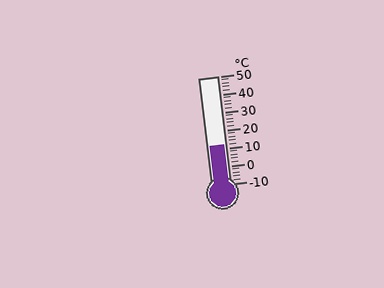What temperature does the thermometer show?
The thermometer shows approximately 12°C.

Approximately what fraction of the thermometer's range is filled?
The thermometer is filled to approximately 35% of its range.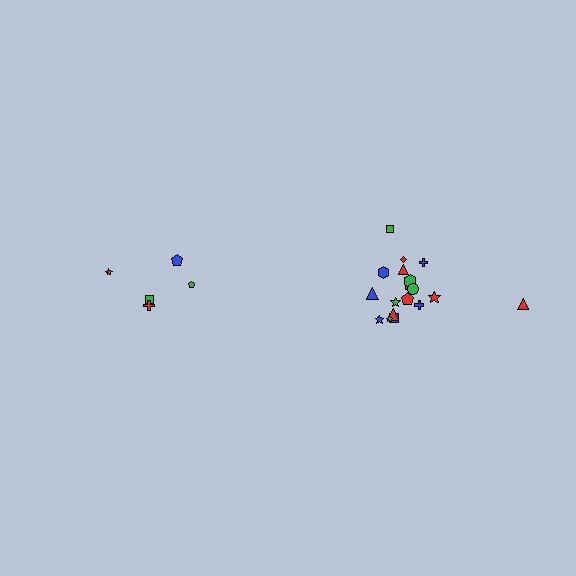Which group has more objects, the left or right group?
The right group.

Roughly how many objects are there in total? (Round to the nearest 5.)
Roughly 25 objects in total.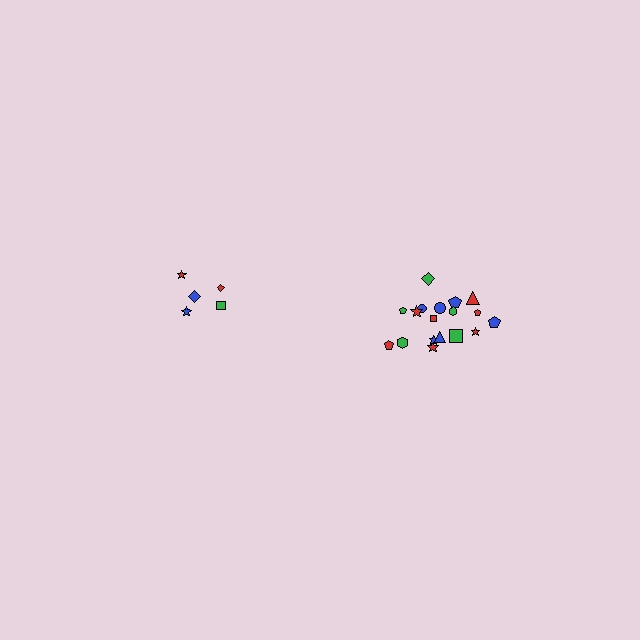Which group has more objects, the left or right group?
The right group.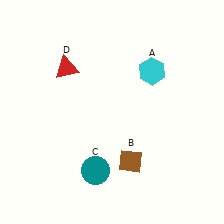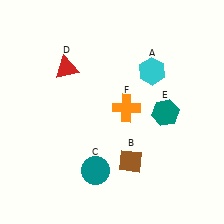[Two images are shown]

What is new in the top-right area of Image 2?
An orange cross (F) was added in the top-right area of Image 2.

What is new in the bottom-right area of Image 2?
A teal hexagon (E) was added in the bottom-right area of Image 2.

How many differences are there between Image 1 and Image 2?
There are 2 differences between the two images.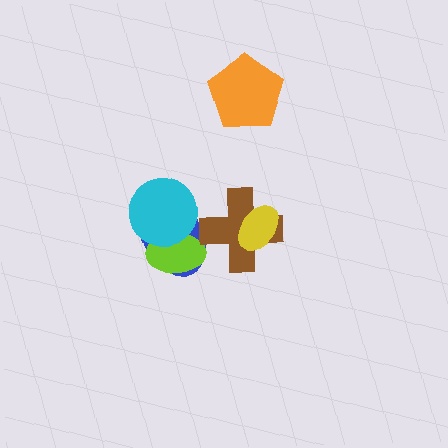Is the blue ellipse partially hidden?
Yes, it is partially covered by another shape.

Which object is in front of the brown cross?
The yellow ellipse is in front of the brown cross.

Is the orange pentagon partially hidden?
No, no other shape covers it.